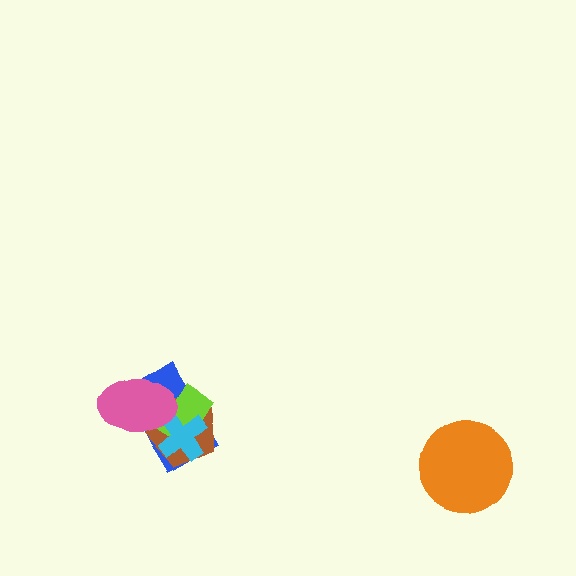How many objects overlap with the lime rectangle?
4 objects overlap with the lime rectangle.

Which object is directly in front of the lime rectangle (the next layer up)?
The cyan cross is directly in front of the lime rectangle.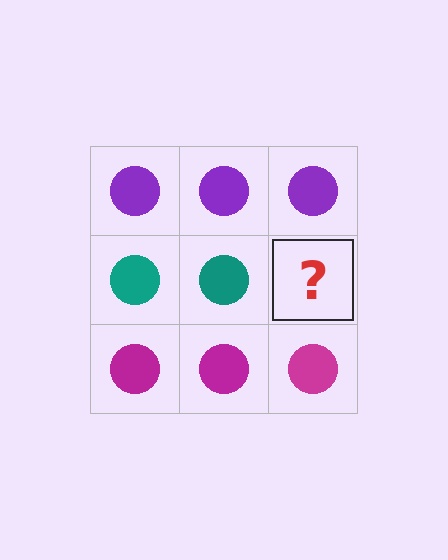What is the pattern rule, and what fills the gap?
The rule is that each row has a consistent color. The gap should be filled with a teal circle.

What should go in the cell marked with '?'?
The missing cell should contain a teal circle.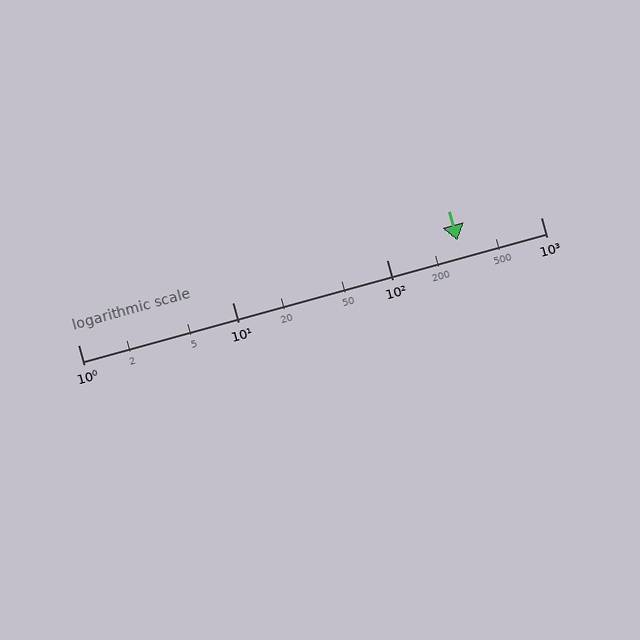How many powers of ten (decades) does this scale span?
The scale spans 3 decades, from 1 to 1000.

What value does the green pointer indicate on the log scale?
The pointer indicates approximately 290.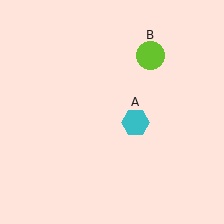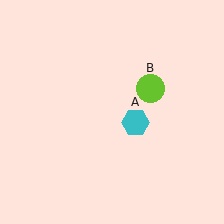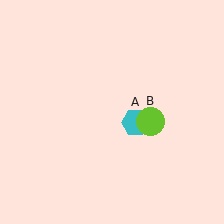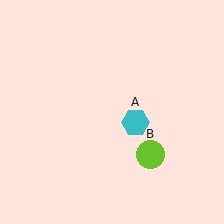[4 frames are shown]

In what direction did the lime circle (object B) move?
The lime circle (object B) moved down.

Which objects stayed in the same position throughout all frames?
Cyan hexagon (object A) remained stationary.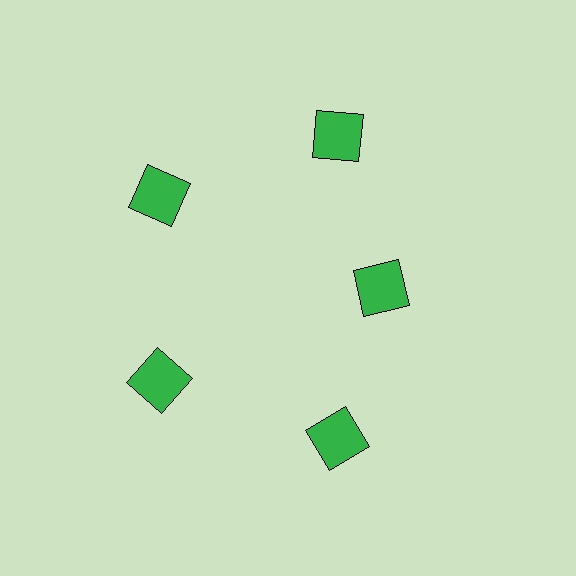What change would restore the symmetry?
The symmetry would be restored by moving it outward, back onto the ring so that all 5 squares sit at equal angles and equal distance from the center.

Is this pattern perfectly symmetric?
No. The 5 green squares are arranged in a ring, but one element near the 3 o'clock position is pulled inward toward the center, breaking the 5-fold rotational symmetry.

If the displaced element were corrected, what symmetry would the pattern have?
It would have 5-fold rotational symmetry — the pattern would map onto itself every 72 degrees.